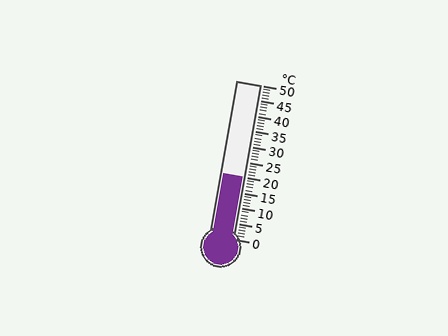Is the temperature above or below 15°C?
The temperature is above 15°C.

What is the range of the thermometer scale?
The thermometer scale ranges from 0°C to 50°C.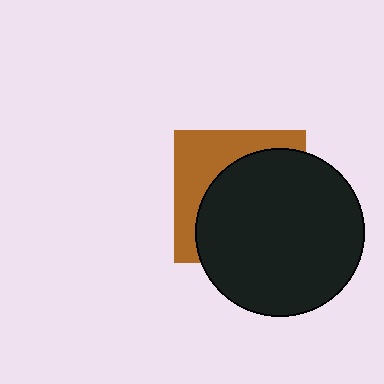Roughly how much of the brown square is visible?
A small part of it is visible (roughly 37%).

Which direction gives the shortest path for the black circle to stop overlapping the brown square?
Moving toward the lower-right gives the shortest separation.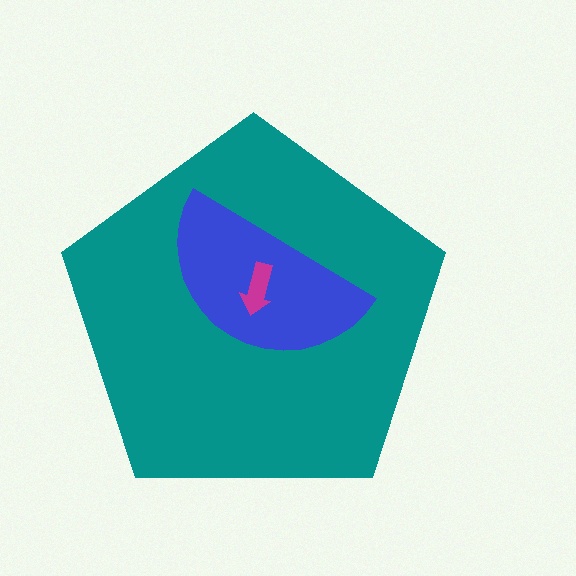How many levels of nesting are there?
3.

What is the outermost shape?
The teal pentagon.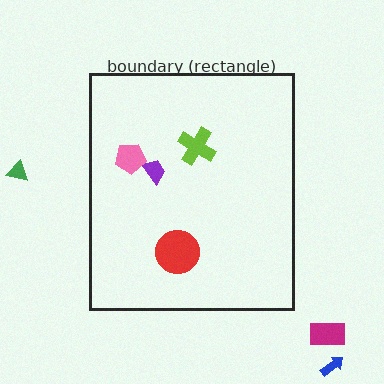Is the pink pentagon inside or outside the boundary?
Inside.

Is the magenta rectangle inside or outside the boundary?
Outside.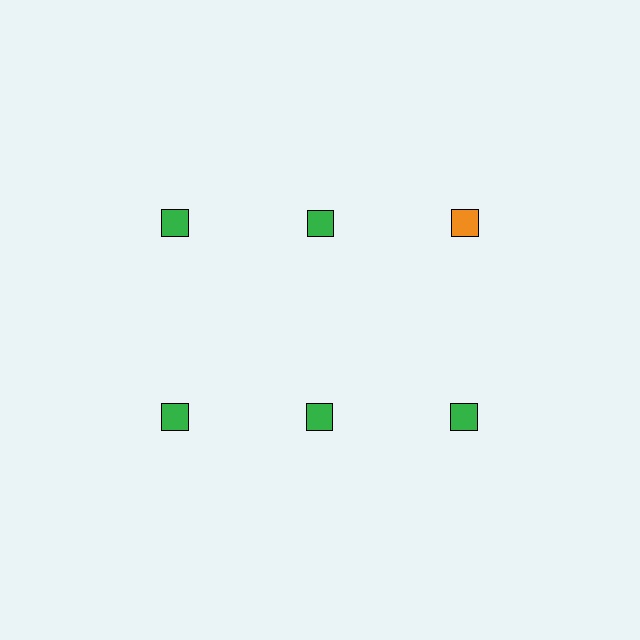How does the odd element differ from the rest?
It has a different color: orange instead of green.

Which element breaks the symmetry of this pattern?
The orange square in the top row, center column breaks the symmetry. All other shapes are green squares.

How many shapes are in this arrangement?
There are 6 shapes arranged in a grid pattern.